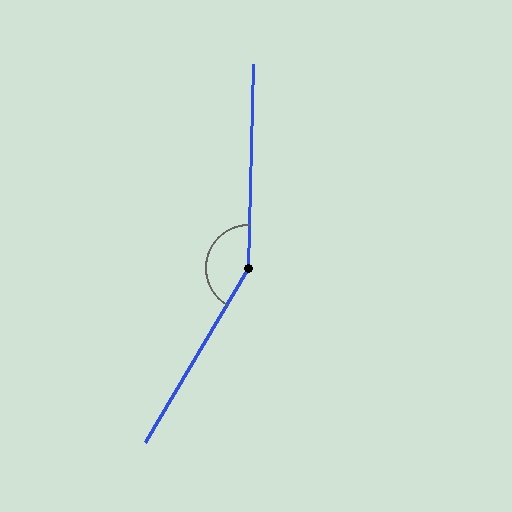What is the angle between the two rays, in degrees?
Approximately 151 degrees.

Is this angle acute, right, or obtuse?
It is obtuse.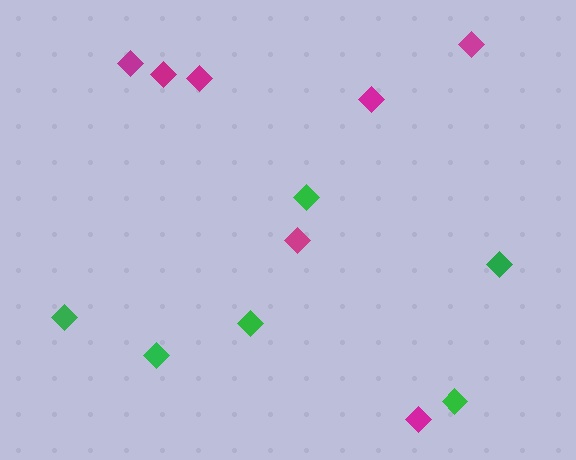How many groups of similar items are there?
There are 2 groups: one group of green diamonds (6) and one group of magenta diamonds (7).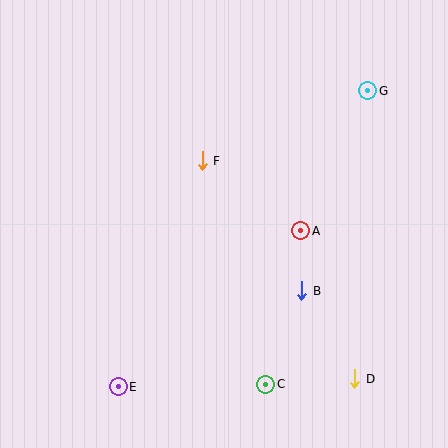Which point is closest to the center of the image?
Point F at (202, 161) is closest to the center.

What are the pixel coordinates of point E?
Point E is at (118, 387).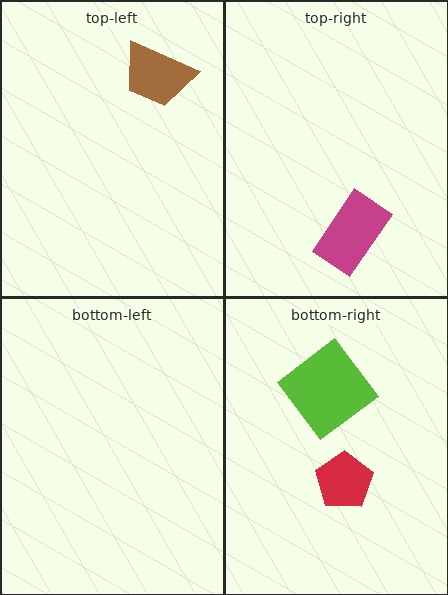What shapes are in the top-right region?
The magenta rectangle.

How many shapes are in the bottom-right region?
2.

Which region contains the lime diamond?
The bottom-right region.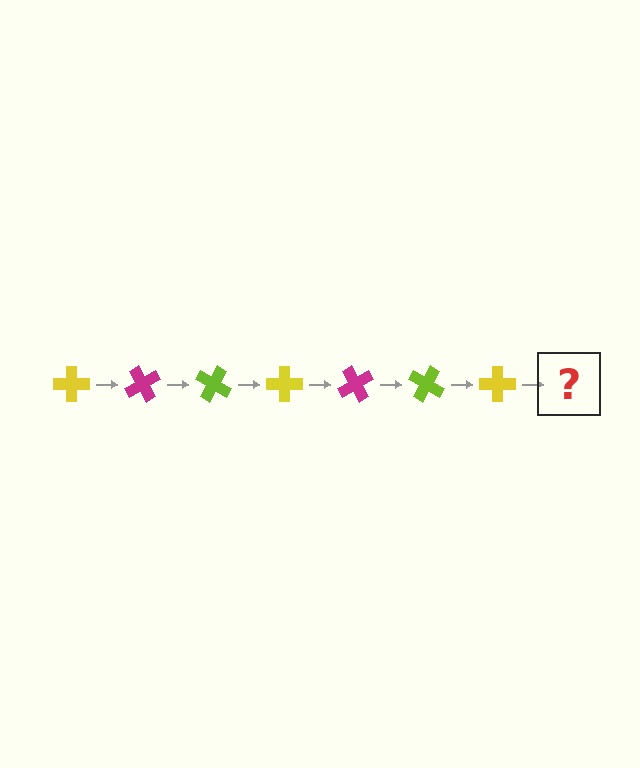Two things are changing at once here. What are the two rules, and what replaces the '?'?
The two rules are that it rotates 60 degrees each step and the color cycles through yellow, magenta, and lime. The '?' should be a magenta cross, rotated 420 degrees from the start.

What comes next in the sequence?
The next element should be a magenta cross, rotated 420 degrees from the start.